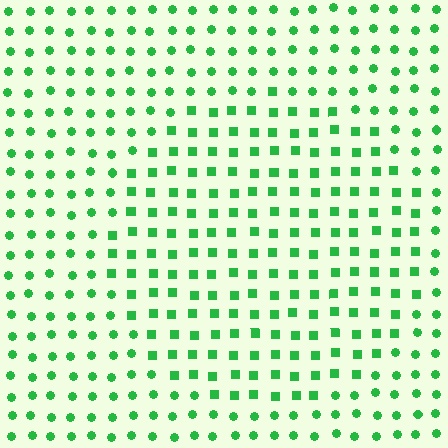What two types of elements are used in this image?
The image uses squares inside the circle region and circles outside it.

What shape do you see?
I see a circle.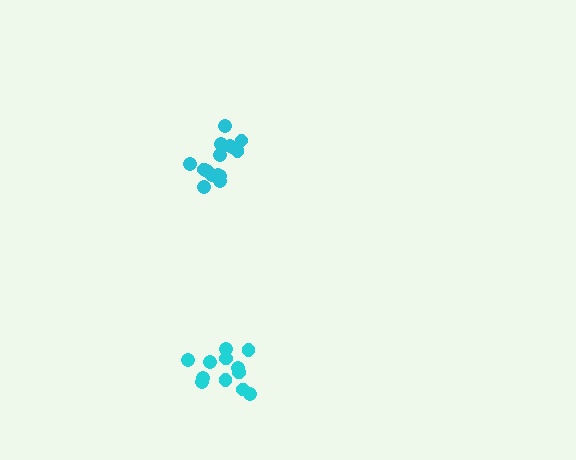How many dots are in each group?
Group 1: 12 dots, Group 2: 15 dots (27 total).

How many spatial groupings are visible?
There are 2 spatial groupings.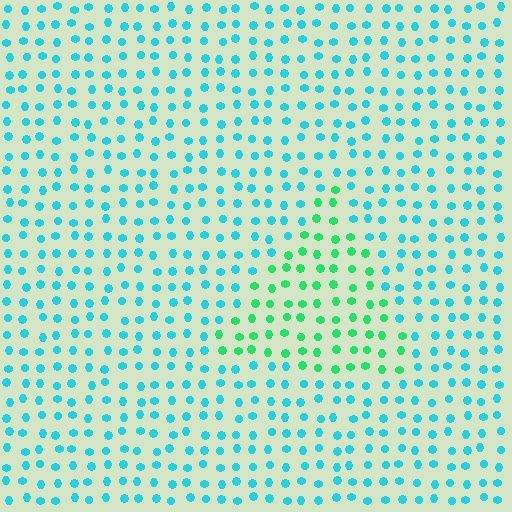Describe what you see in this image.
The image is filled with small cyan elements in a uniform arrangement. A triangle-shaped region is visible where the elements are tinted to a slightly different hue, forming a subtle color boundary.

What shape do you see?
I see a triangle.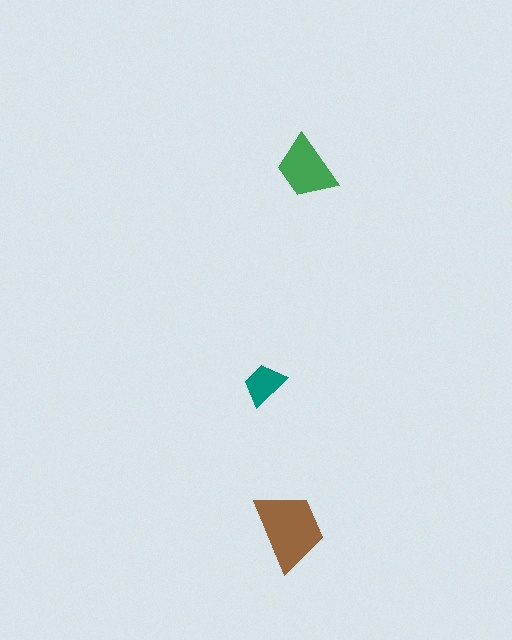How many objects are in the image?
There are 3 objects in the image.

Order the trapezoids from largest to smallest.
the brown one, the green one, the teal one.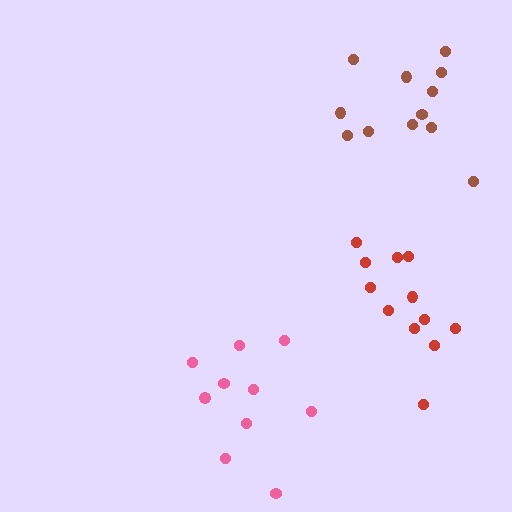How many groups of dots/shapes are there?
There are 3 groups.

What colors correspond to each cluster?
The clusters are colored: red, brown, pink.